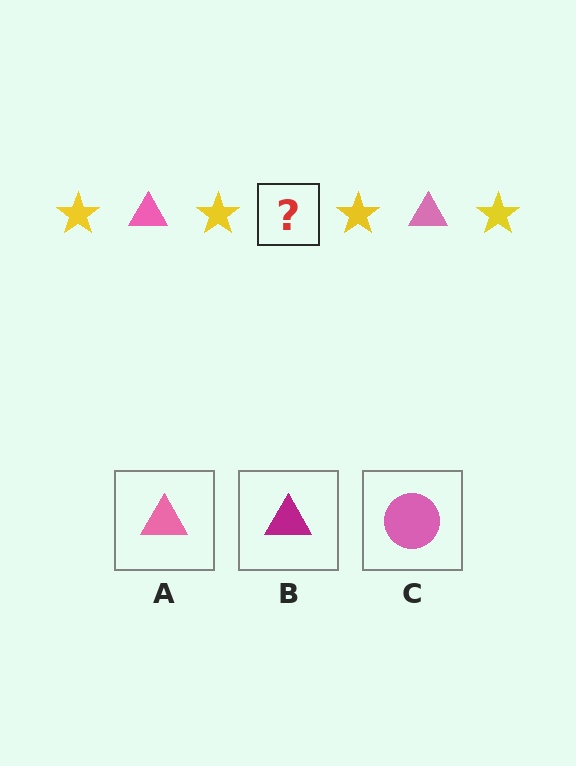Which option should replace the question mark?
Option A.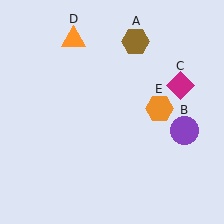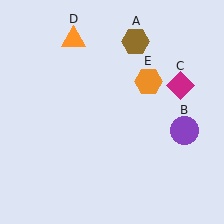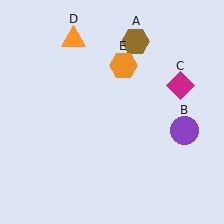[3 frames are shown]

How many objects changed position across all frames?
1 object changed position: orange hexagon (object E).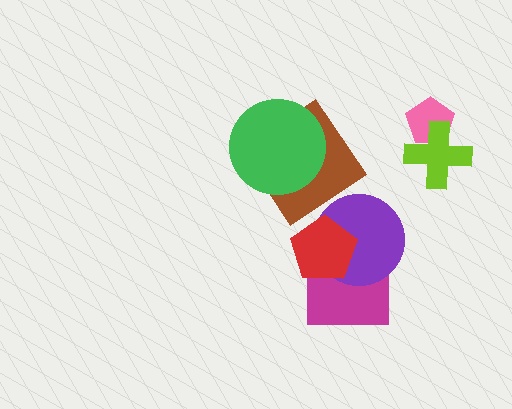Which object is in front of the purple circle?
The red pentagon is in front of the purple circle.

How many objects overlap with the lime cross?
1 object overlaps with the lime cross.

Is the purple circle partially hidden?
Yes, it is partially covered by another shape.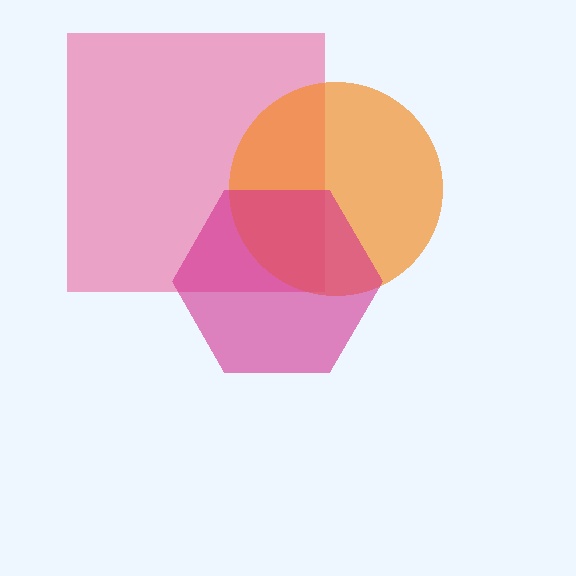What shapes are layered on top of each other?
The layered shapes are: a pink square, an orange circle, a magenta hexagon.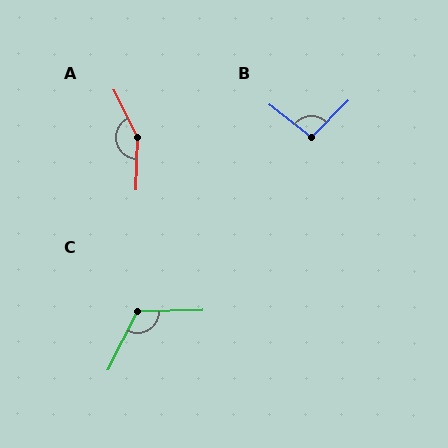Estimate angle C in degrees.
Approximately 119 degrees.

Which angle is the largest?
A, at approximately 152 degrees.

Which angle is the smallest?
B, at approximately 96 degrees.